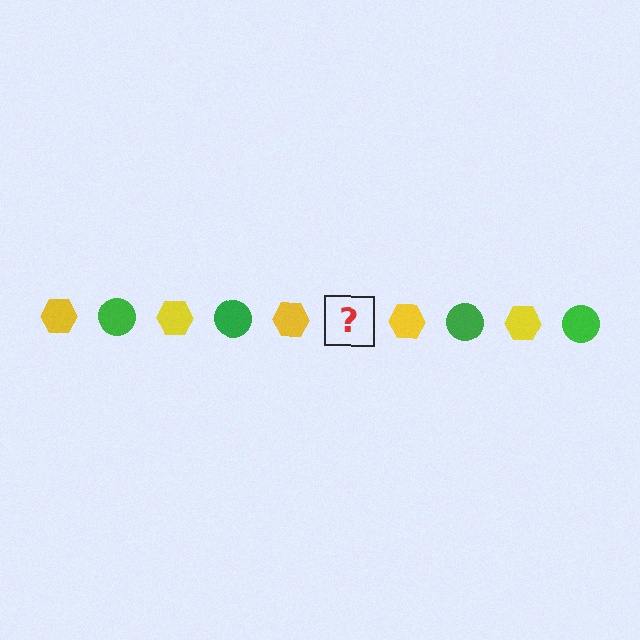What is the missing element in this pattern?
The missing element is a green circle.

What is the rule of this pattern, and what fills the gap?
The rule is that the pattern alternates between yellow hexagon and green circle. The gap should be filled with a green circle.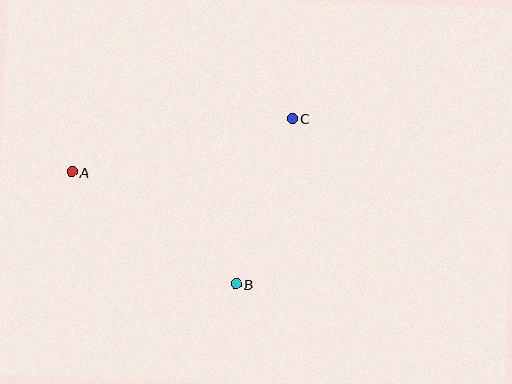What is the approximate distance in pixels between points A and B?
The distance between A and B is approximately 199 pixels.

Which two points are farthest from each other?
Points A and C are farthest from each other.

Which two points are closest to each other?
Points B and C are closest to each other.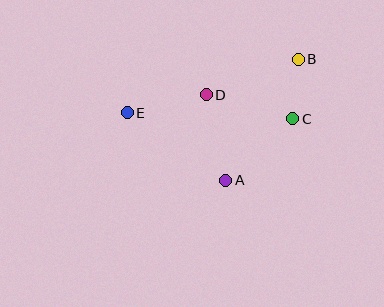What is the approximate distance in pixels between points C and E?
The distance between C and E is approximately 166 pixels.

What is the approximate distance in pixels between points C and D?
The distance between C and D is approximately 90 pixels.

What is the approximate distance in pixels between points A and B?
The distance between A and B is approximately 141 pixels.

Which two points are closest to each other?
Points B and C are closest to each other.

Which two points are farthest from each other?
Points B and E are farthest from each other.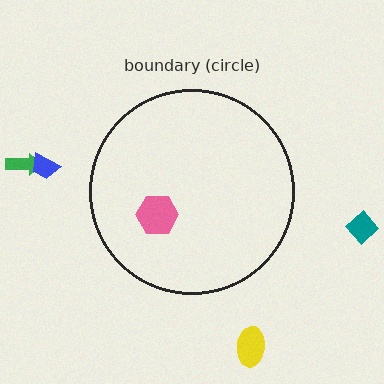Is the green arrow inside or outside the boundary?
Outside.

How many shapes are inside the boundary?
1 inside, 4 outside.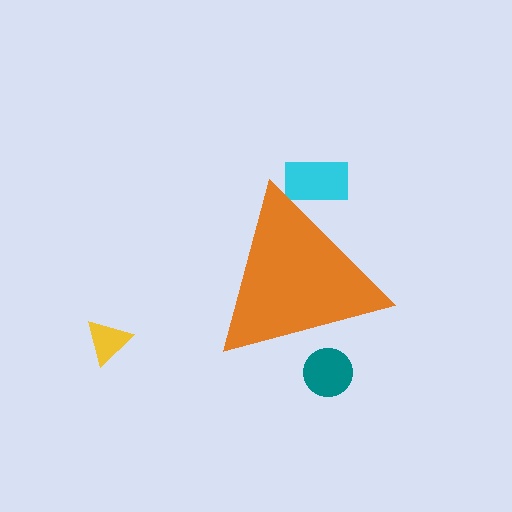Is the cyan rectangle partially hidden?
Yes, the cyan rectangle is partially hidden behind the orange triangle.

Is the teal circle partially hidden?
Yes, the teal circle is partially hidden behind the orange triangle.